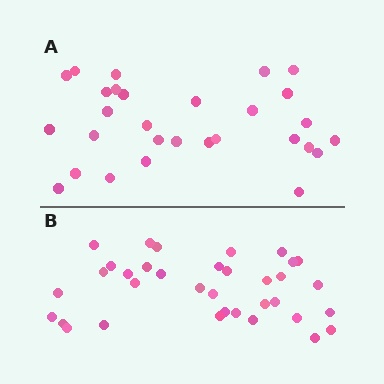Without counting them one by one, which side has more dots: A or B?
Region B (the bottom region) has more dots.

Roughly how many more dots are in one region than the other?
Region B has about 6 more dots than region A.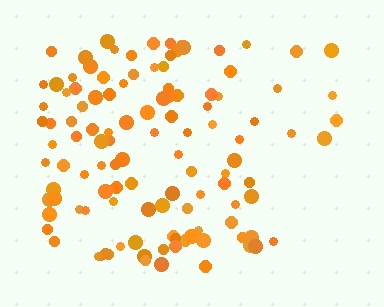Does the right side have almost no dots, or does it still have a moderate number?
Still a moderate number, just noticeably fewer than the left.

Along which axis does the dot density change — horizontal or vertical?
Horizontal.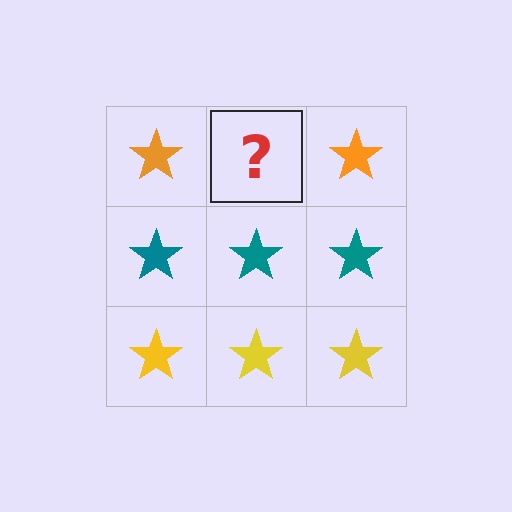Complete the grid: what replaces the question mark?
The question mark should be replaced with an orange star.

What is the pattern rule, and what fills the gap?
The rule is that each row has a consistent color. The gap should be filled with an orange star.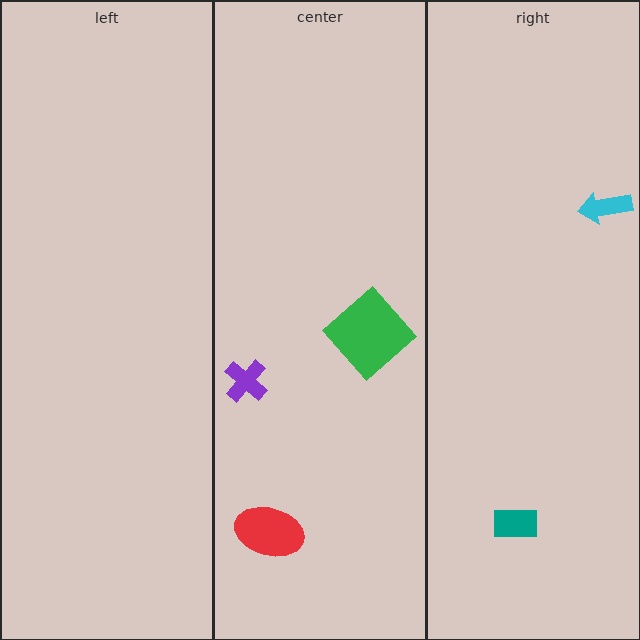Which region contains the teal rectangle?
The right region.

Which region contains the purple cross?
The center region.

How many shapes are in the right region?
2.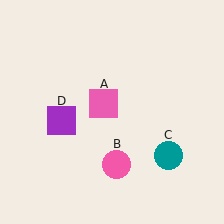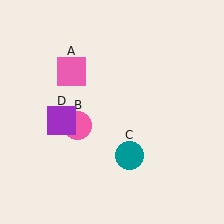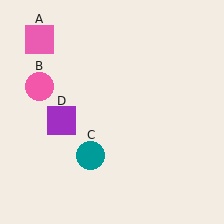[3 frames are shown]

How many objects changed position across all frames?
3 objects changed position: pink square (object A), pink circle (object B), teal circle (object C).